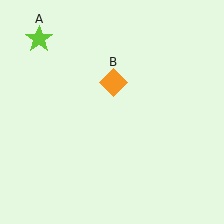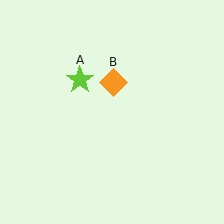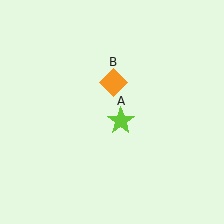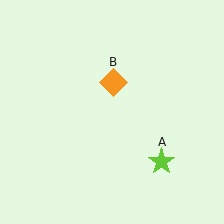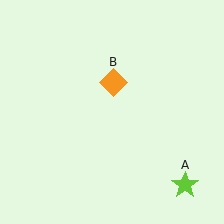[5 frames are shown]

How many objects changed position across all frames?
1 object changed position: lime star (object A).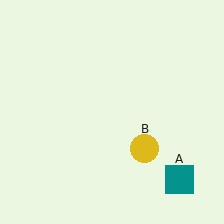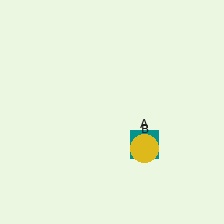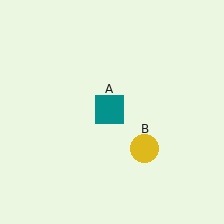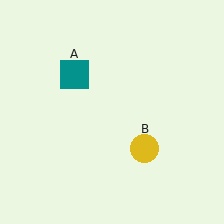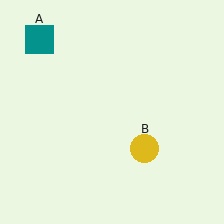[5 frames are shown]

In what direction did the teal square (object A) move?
The teal square (object A) moved up and to the left.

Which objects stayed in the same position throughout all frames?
Yellow circle (object B) remained stationary.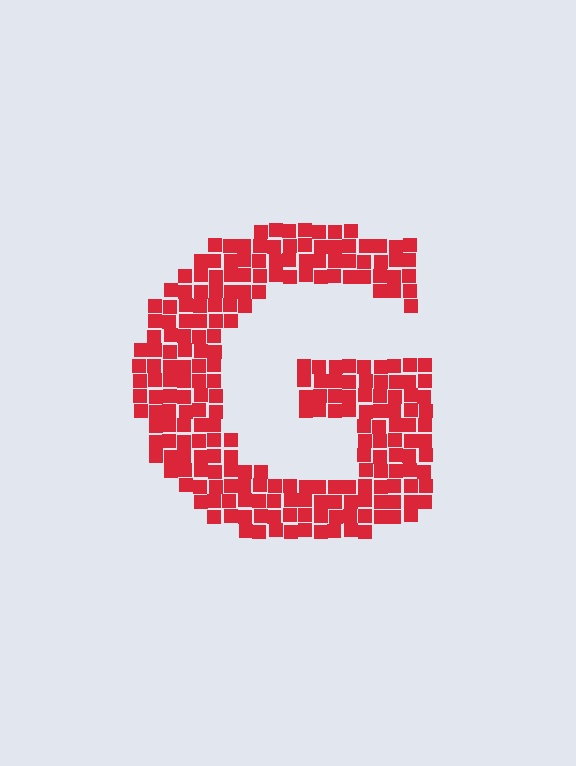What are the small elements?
The small elements are squares.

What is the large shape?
The large shape is the letter G.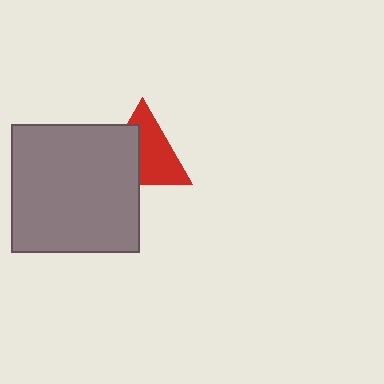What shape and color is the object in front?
The object in front is a gray square.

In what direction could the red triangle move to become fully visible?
The red triangle could move toward the upper-right. That would shift it out from behind the gray square entirely.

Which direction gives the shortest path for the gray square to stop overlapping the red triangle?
Moving toward the lower-left gives the shortest separation.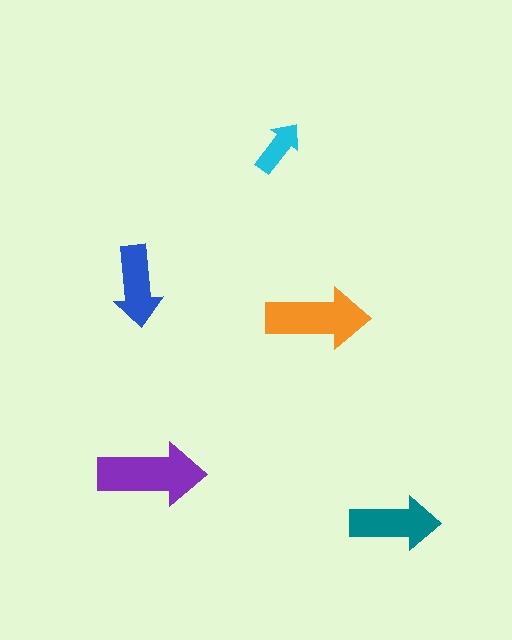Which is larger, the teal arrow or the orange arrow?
The orange one.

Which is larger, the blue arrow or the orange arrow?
The orange one.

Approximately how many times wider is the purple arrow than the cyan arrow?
About 2 times wider.